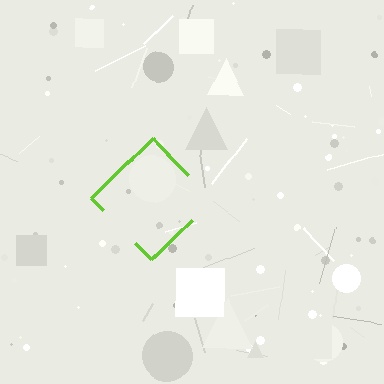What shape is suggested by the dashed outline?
The dashed outline suggests a diamond.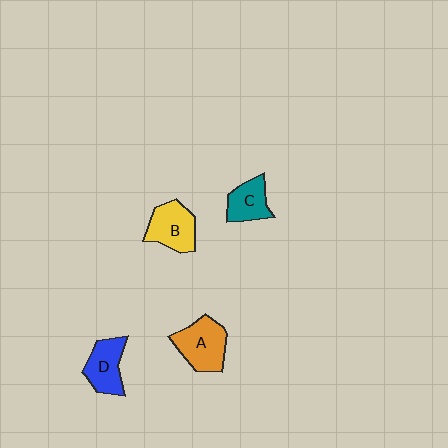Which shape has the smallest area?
Shape C (teal).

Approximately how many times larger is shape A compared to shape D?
Approximately 1.2 times.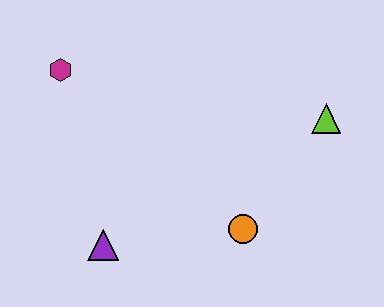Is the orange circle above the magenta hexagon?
No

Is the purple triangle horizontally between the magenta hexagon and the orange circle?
Yes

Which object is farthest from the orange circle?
The magenta hexagon is farthest from the orange circle.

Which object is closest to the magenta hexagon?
The purple triangle is closest to the magenta hexagon.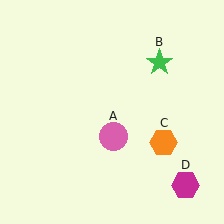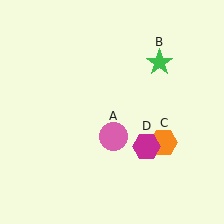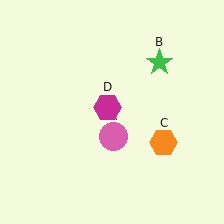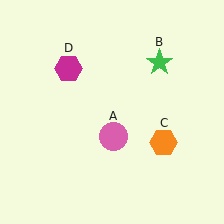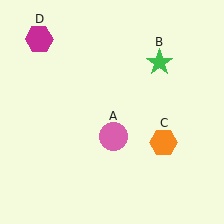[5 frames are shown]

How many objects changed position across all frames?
1 object changed position: magenta hexagon (object D).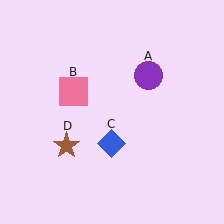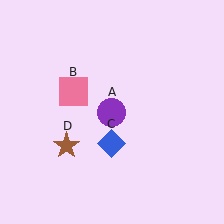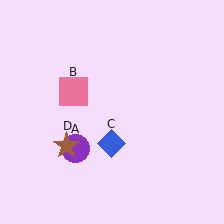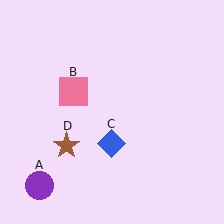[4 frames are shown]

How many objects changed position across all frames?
1 object changed position: purple circle (object A).